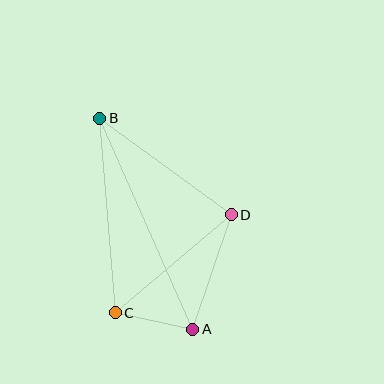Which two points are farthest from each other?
Points A and B are farthest from each other.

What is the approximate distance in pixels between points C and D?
The distance between C and D is approximately 151 pixels.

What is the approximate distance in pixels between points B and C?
The distance between B and C is approximately 195 pixels.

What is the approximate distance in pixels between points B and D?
The distance between B and D is approximately 163 pixels.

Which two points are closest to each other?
Points A and C are closest to each other.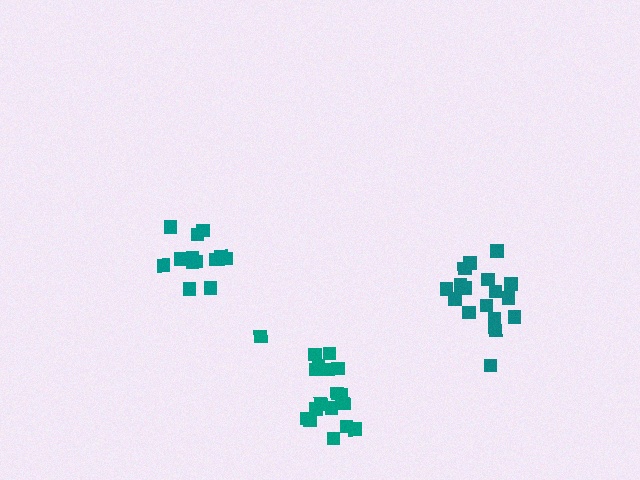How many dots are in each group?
Group 1: 13 dots, Group 2: 17 dots, Group 3: 18 dots (48 total).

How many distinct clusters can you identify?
There are 3 distinct clusters.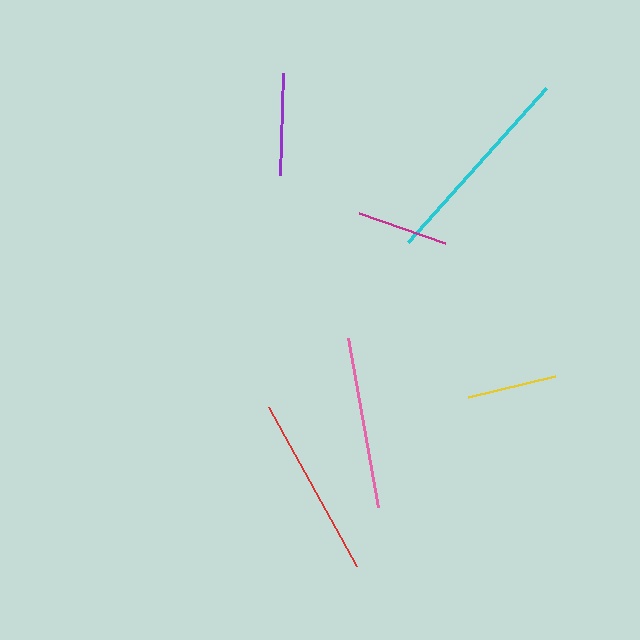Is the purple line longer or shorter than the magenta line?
The purple line is longer than the magenta line.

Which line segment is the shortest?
The yellow line is the shortest at approximately 90 pixels.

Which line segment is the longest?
The cyan line is the longest at approximately 207 pixels.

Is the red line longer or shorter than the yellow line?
The red line is longer than the yellow line.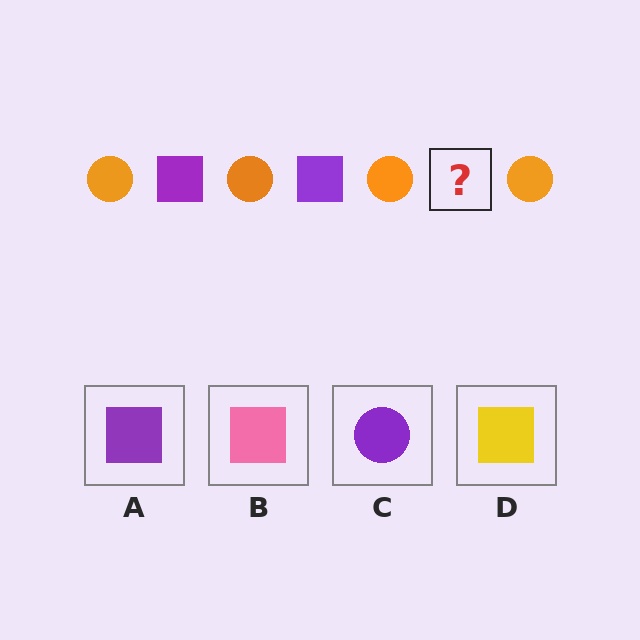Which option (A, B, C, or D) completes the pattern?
A.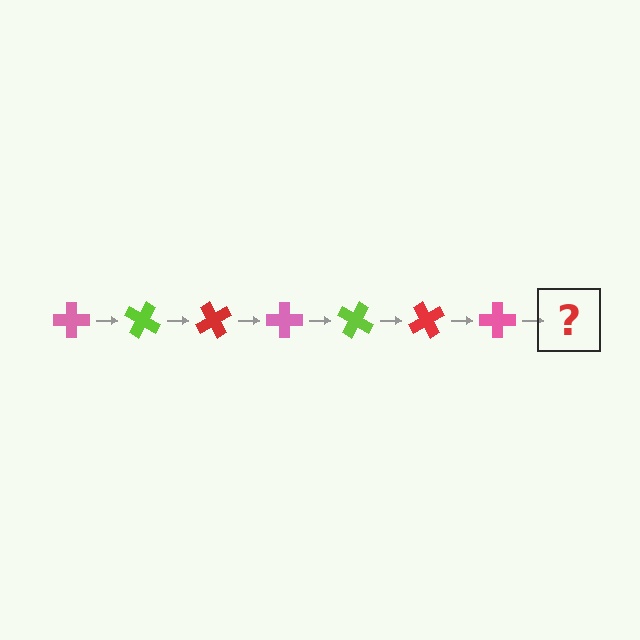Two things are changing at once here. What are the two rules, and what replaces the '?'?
The two rules are that it rotates 30 degrees each step and the color cycles through pink, lime, and red. The '?' should be a lime cross, rotated 210 degrees from the start.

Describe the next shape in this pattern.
It should be a lime cross, rotated 210 degrees from the start.